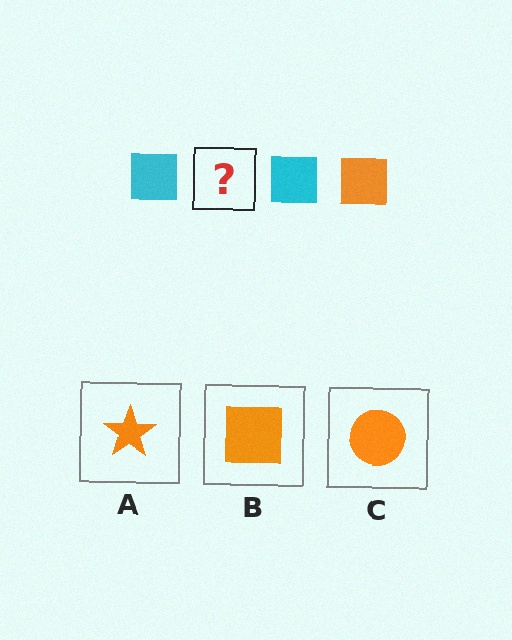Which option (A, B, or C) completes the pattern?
B.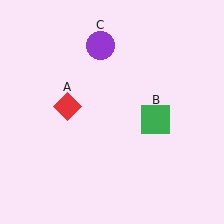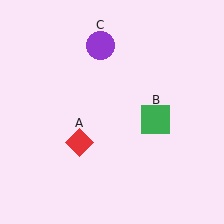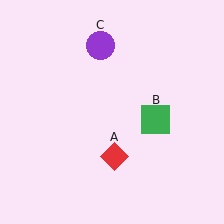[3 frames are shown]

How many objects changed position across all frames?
1 object changed position: red diamond (object A).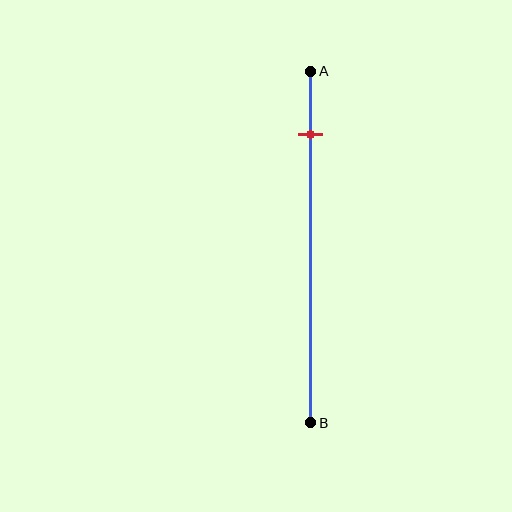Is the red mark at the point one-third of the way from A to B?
No, the mark is at about 20% from A, not at the 33% one-third point.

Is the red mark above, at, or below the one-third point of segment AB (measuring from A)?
The red mark is above the one-third point of segment AB.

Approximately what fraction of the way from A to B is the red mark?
The red mark is approximately 20% of the way from A to B.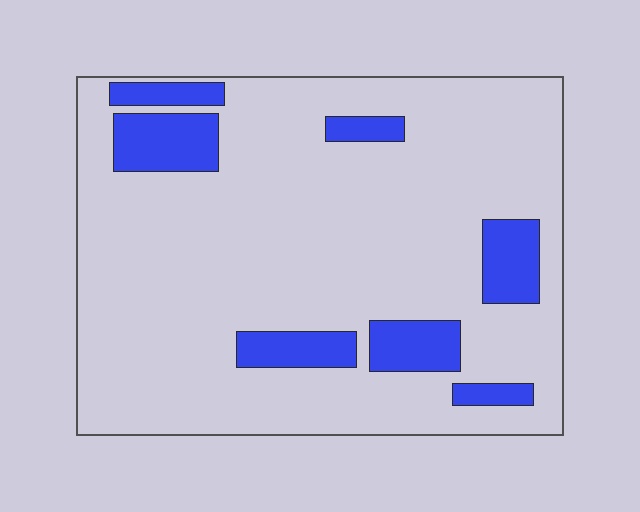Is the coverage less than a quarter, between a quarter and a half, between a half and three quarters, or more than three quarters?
Less than a quarter.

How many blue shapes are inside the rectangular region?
7.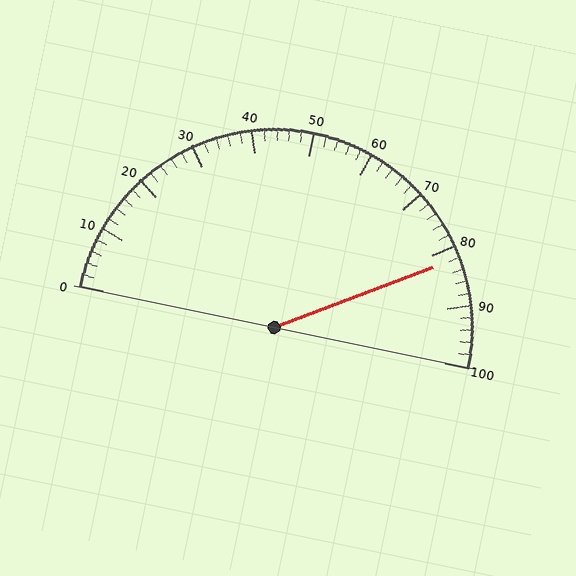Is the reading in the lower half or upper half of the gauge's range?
The reading is in the upper half of the range (0 to 100).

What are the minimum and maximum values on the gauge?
The gauge ranges from 0 to 100.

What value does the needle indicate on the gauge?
The needle indicates approximately 82.